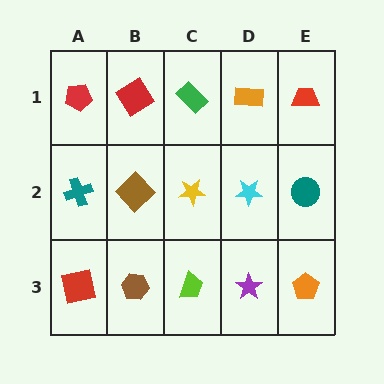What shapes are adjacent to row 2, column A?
A red pentagon (row 1, column A), a red square (row 3, column A), a brown diamond (row 2, column B).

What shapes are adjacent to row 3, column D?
A cyan star (row 2, column D), a lime trapezoid (row 3, column C), an orange pentagon (row 3, column E).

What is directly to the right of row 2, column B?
A yellow star.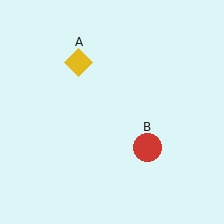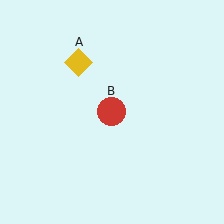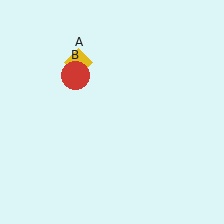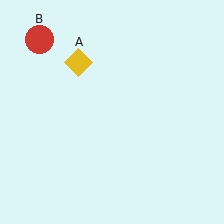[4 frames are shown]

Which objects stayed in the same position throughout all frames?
Yellow diamond (object A) remained stationary.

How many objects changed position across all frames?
1 object changed position: red circle (object B).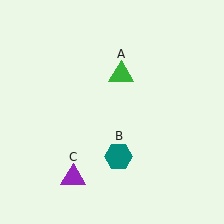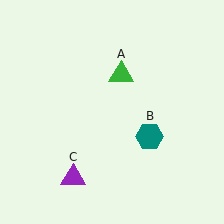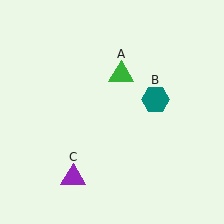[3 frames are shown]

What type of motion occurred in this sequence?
The teal hexagon (object B) rotated counterclockwise around the center of the scene.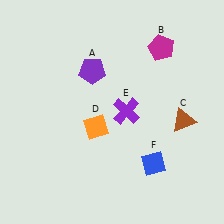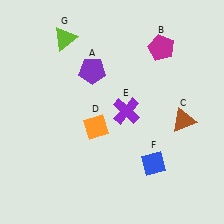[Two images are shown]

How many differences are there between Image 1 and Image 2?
There is 1 difference between the two images.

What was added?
A lime triangle (G) was added in Image 2.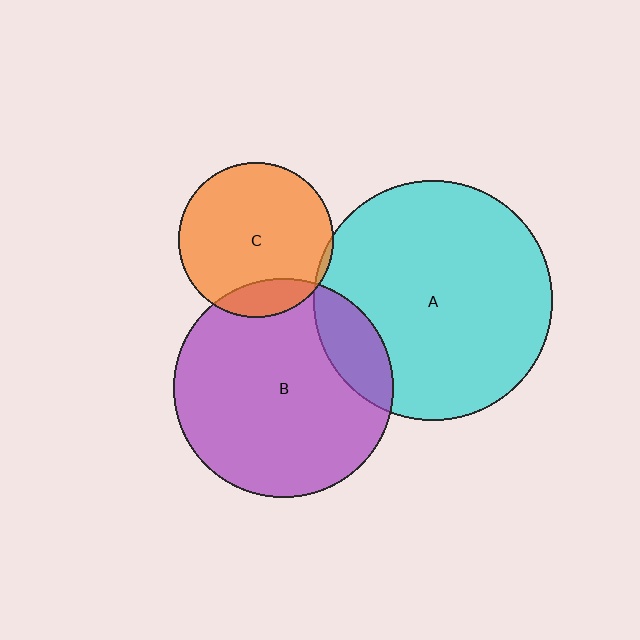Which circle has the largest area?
Circle A (cyan).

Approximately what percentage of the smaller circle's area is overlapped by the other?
Approximately 15%.